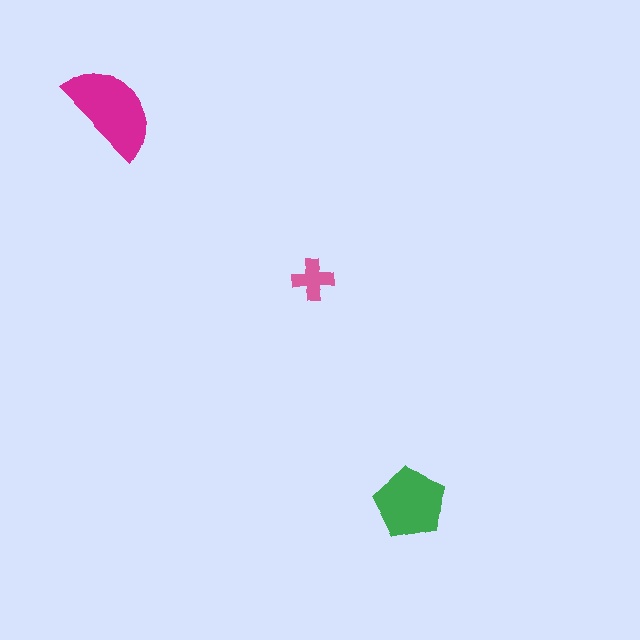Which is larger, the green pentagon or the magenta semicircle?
The magenta semicircle.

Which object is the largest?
The magenta semicircle.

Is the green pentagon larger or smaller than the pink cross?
Larger.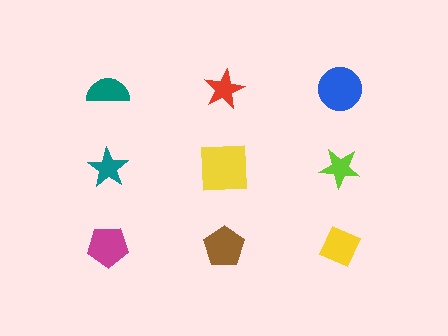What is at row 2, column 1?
A teal star.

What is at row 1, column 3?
A blue circle.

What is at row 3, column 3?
A yellow diamond.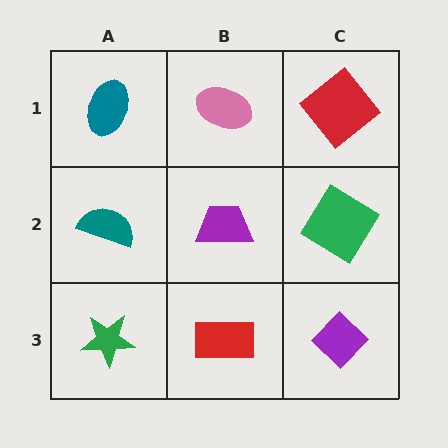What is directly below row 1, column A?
A teal semicircle.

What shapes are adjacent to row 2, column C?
A red diamond (row 1, column C), a purple diamond (row 3, column C), a purple trapezoid (row 2, column B).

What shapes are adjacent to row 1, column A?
A teal semicircle (row 2, column A), a pink ellipse (row 1, column B).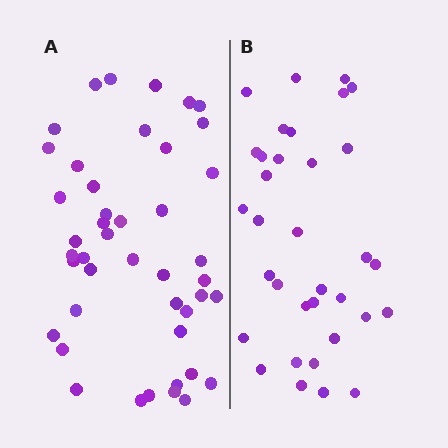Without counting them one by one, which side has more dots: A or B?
Region A (the left region) has more dots.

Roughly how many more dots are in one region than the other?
Region A has roughly 10 or so more dots than region B.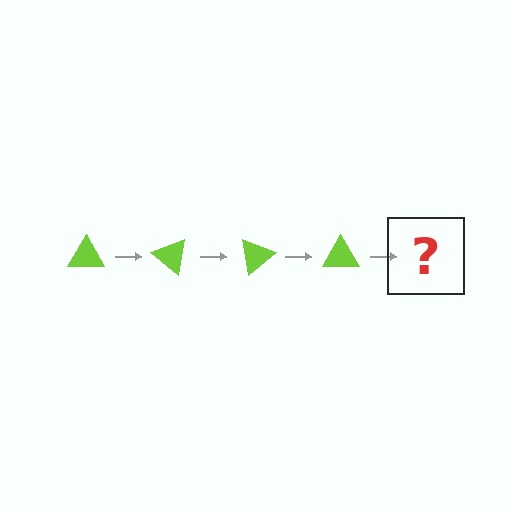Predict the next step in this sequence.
The next step is a lime triangle rotated 160 degrees.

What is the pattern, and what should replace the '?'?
The pattern is that the triangle rotates 40 degrees each step. The '?' should be a lime triangle rotated 160 degrees.